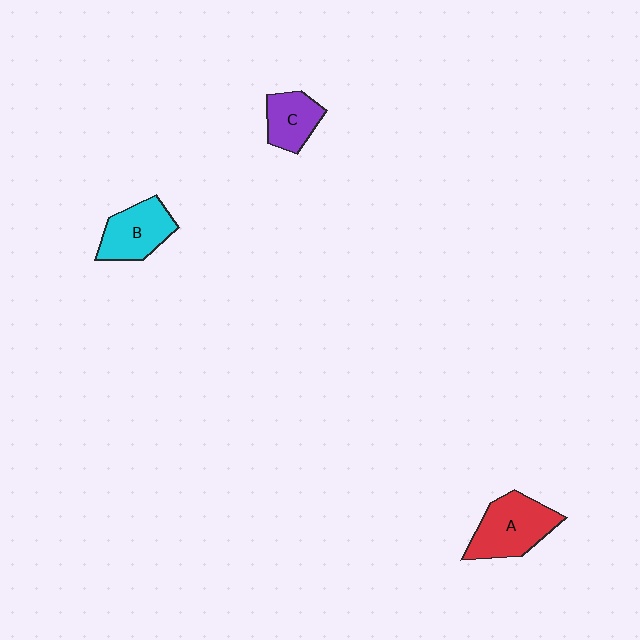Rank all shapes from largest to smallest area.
From largest to smallest: A (red), B (cyan), C (purple).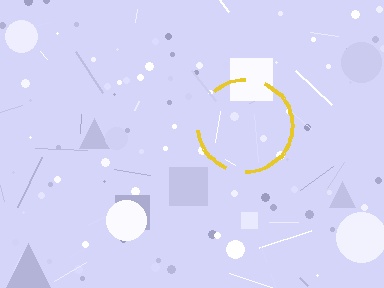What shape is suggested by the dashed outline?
The dashed outline suggests a circle.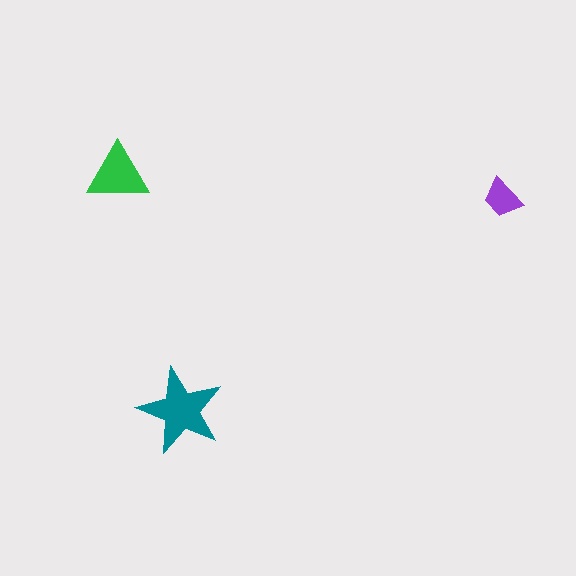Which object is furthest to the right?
The purple trapezoid is rightmost.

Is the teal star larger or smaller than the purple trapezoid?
Larger.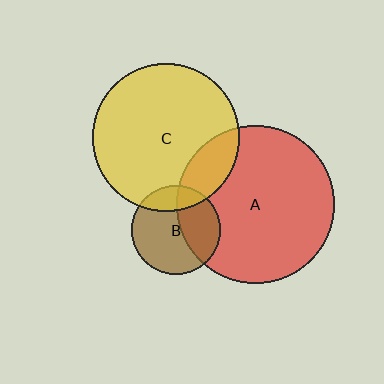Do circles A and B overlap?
Yes.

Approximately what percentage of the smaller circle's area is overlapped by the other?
Approximately 40%.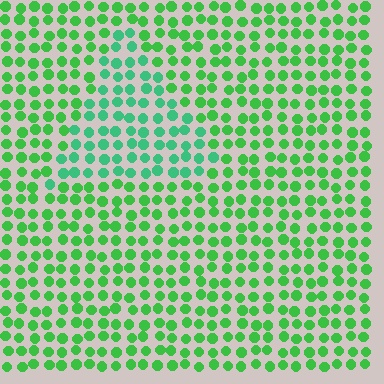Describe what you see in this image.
The image is filled with small green elements in a uniform arrangement. A triangle-shaped region is visible where the elements are tinted to a slightly different hue, forming a subtle color boundary.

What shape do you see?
I see a triangle.